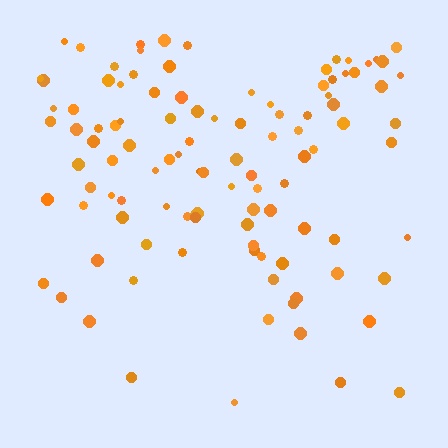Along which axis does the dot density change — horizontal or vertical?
Vertical.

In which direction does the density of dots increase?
From bottom to top, with the top side densest.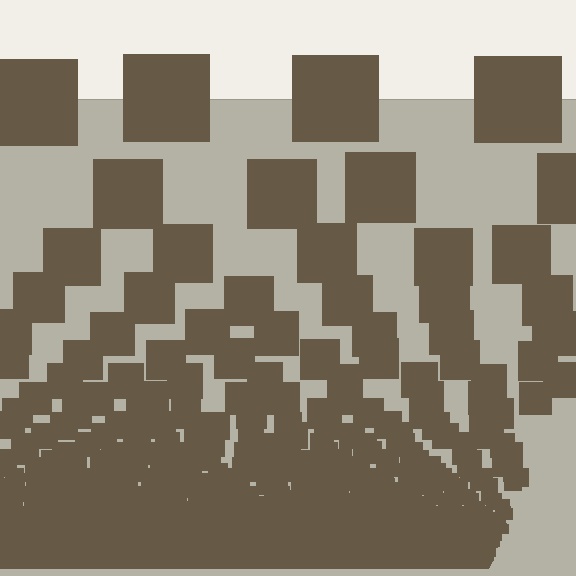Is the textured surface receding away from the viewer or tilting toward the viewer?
The surface appears to tilt toward the viewer. Texture elements get larger and sparser toward the top.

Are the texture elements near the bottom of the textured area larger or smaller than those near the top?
Smaller. The gradient is inverted — elements near the bottom are smaller and denser.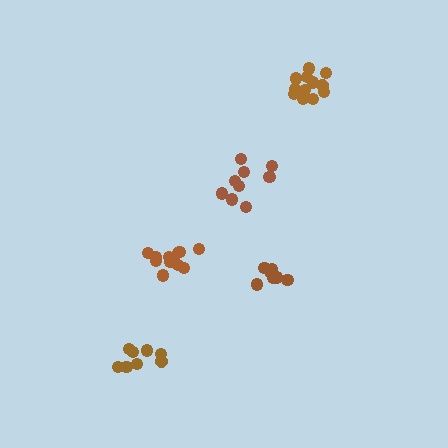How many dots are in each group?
Group 1: 9 dots, Group 2: 12 dots, Group 3: 11 dots, Group 4: 8 dots, Group 5: 10 dots (50 total).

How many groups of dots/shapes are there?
There are 5 groups.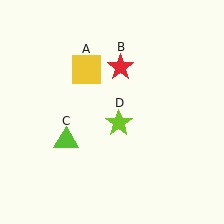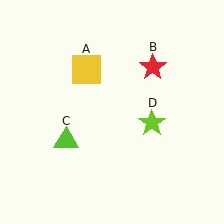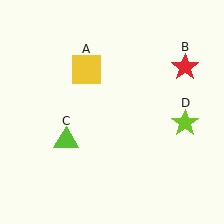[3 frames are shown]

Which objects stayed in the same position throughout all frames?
Yellow square (object A) and lime triangle (object C) remained stationary.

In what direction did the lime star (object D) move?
The lime star (object D) moved right.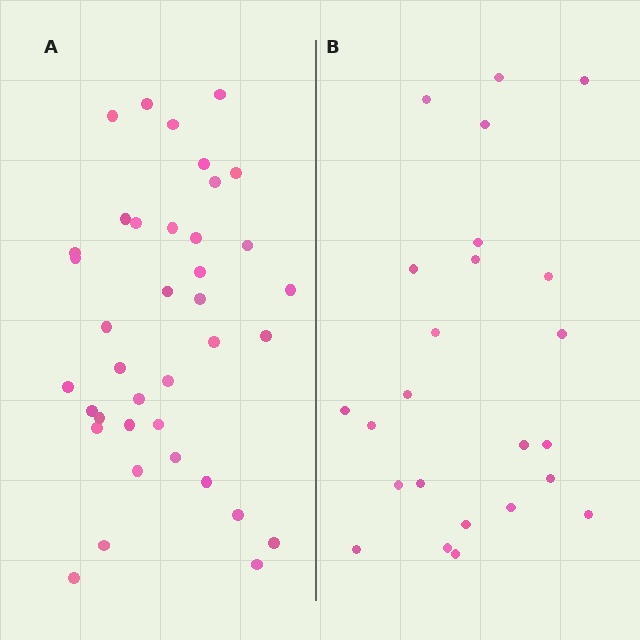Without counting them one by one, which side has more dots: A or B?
Region A (the left region) has more dots.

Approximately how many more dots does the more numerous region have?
Region A has approximately 15 more dots than region B.